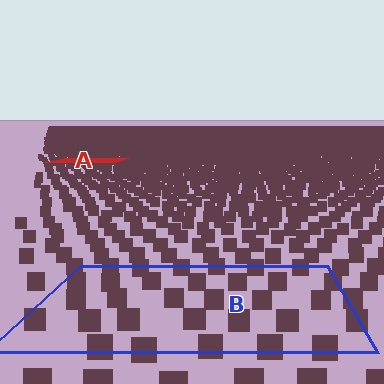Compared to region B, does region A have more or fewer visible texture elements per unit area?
Region A has more texture elements per unit area — they are packed more densely because it is farther away.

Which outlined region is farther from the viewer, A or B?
Region A is farther from the viewer — the texture elements inside it appear smaller and more densely packed.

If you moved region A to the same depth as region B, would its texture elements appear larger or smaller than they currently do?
They would appear larger. At a closer depth, the same texture elements are projected at a bigger on-screen size.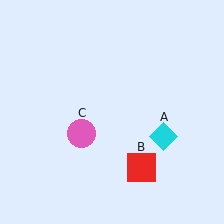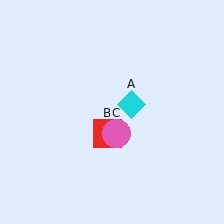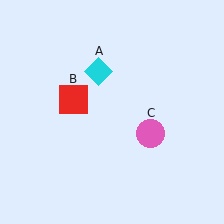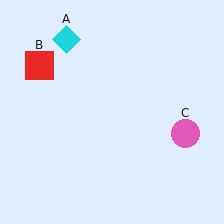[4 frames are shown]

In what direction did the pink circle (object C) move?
The pink circle (object C) moved right.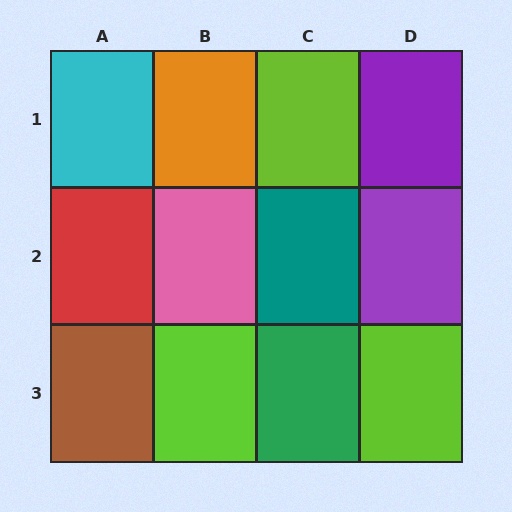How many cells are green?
1 cell is green.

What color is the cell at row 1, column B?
Orange.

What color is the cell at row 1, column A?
Cyan.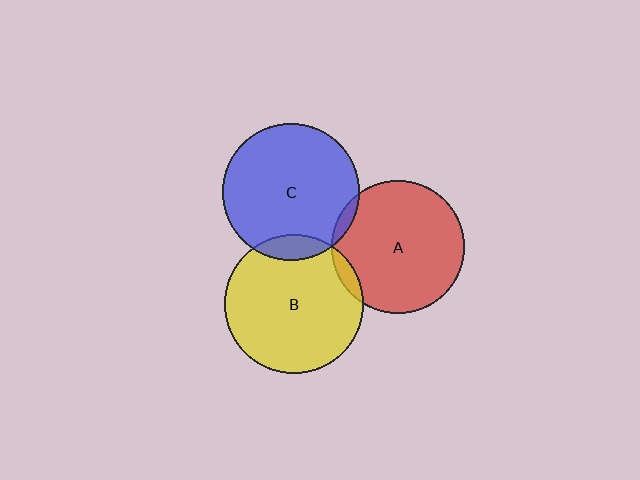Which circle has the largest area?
Circle B (yellow).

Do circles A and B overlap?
Yes.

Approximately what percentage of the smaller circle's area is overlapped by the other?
Approximately 5%.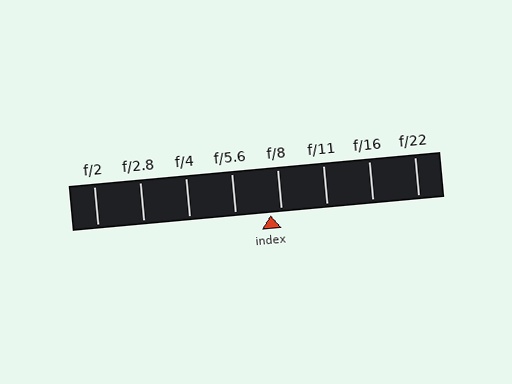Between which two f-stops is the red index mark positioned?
The index mark is between f/5.6 and f/8.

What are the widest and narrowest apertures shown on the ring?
The widest aperture shown is f/2 and the narrowest is f/22.